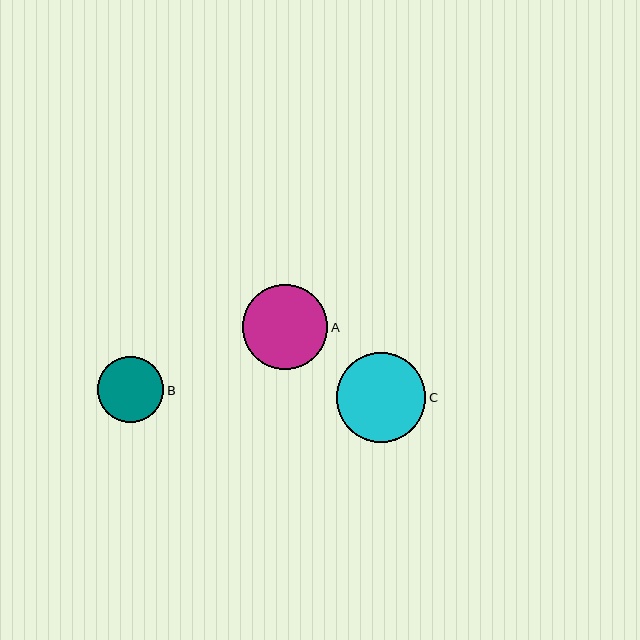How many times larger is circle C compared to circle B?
Circle C is approximately 1.3 times the size of circle B.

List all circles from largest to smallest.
From largest to smallest: C, A, B.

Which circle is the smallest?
Circle B is the smallest with a size of approximately 67 pixels.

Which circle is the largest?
Circle C is the largest with a size of approximately 90 pixels.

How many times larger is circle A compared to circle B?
Circle A is approximately 1.3 times the size of circle B.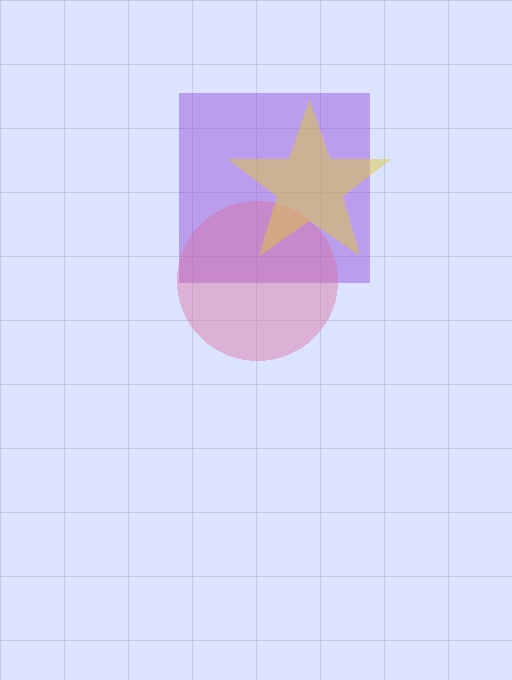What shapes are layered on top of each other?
The layered shapes are: a purple square, a pink circle, a yellow star.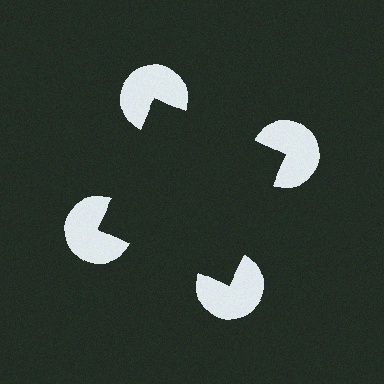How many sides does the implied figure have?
4 sides.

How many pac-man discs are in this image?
There are 4 — one at each vertex of the illusory square.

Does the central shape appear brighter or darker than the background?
It typically appears slightly darker than the background, even though no actual brightness change is drawn.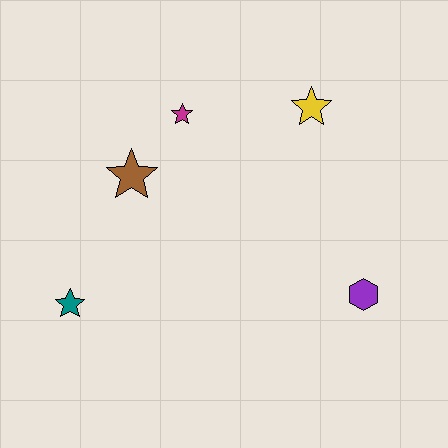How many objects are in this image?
There are 5 objects.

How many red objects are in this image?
There are no red objects.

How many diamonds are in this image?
There are no diamonds.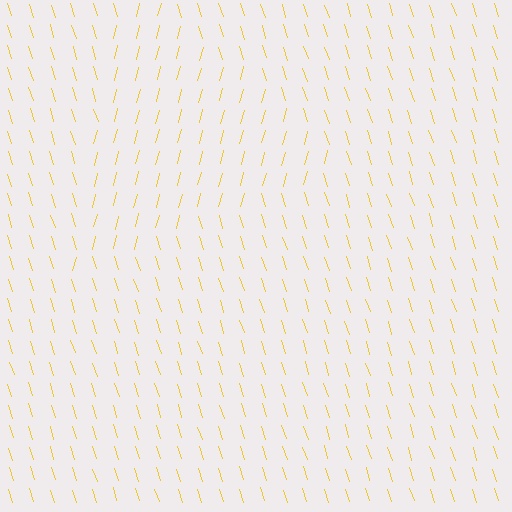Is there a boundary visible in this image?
Yes, there is a texture boundary formed by a change in line orientation.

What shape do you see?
I see a triangle.